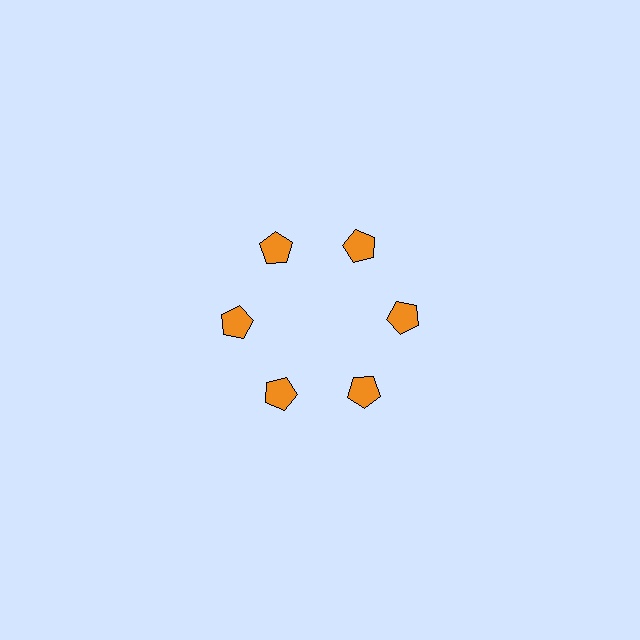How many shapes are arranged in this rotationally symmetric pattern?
There are 6 shapes, arranged in 6 groups of 1.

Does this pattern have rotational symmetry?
Yes, this pattern has 6-fold rotational symmetry. It looks the same after rotating 60 degrees around the center.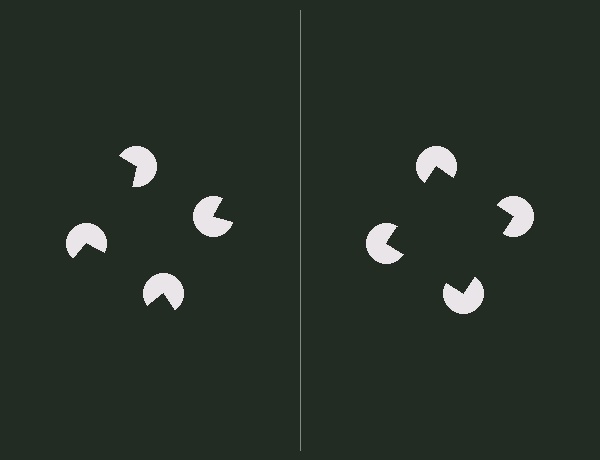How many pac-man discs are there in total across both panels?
8 — 4 on each side.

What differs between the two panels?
The pac-man discs are positioned identically on both sides; only the wedge orientations differ. On the right they align to a square; on the left they are misaligned.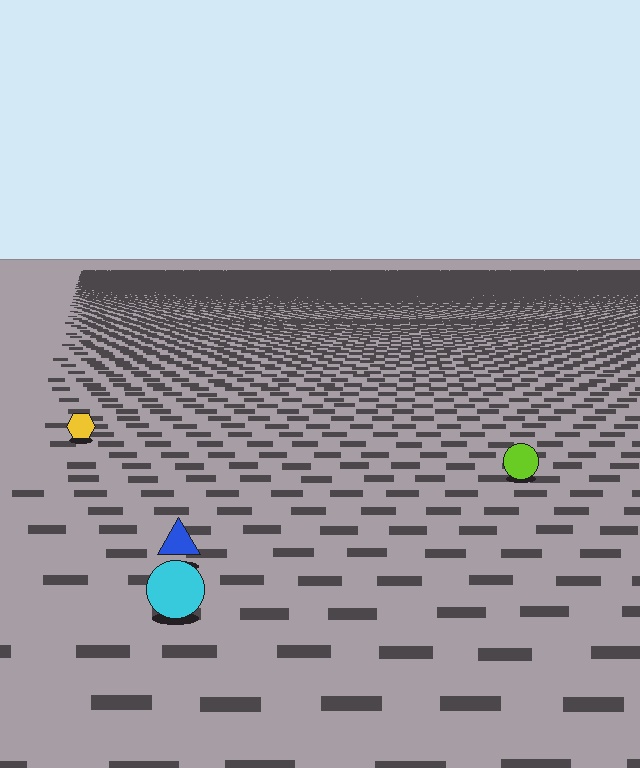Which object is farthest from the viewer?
The yellow hexagon is farthest from the viewer. It appears smaller and the ground texture around it is denser.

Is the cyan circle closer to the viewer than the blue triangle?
Yes. The cyan circle is closer — you can tell from the texture gradient: the ground texture is coarser near it.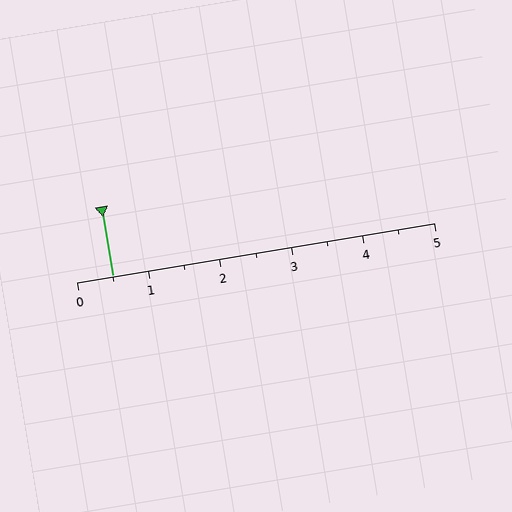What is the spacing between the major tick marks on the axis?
The major ticks are spaced 1 apart.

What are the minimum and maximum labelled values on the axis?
The axis runs from 0 to 5.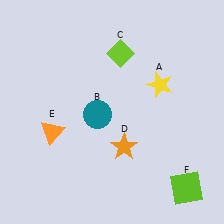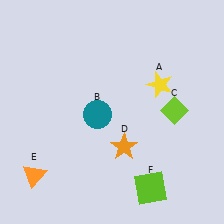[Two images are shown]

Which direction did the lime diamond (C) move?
The lime diamond (C) moved down.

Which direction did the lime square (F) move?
The lime square (F) moved left.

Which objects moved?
The objects that moved are: the lime diamond (C), the orange triangle (E), the lime square (F).